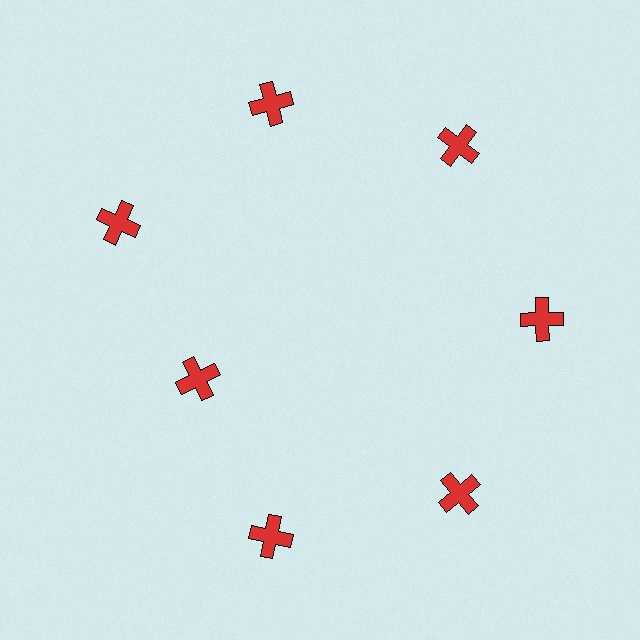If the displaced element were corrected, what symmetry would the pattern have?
It would have 7-fold rotational symmetry — the pattern would map onto itself every 51 degrees.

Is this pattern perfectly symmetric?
No. The 7 red crosses are arranged in a ring, but one element near the 8 o'clock position is pulled inward toward the center, breaking the 7-fold rotational symmetry.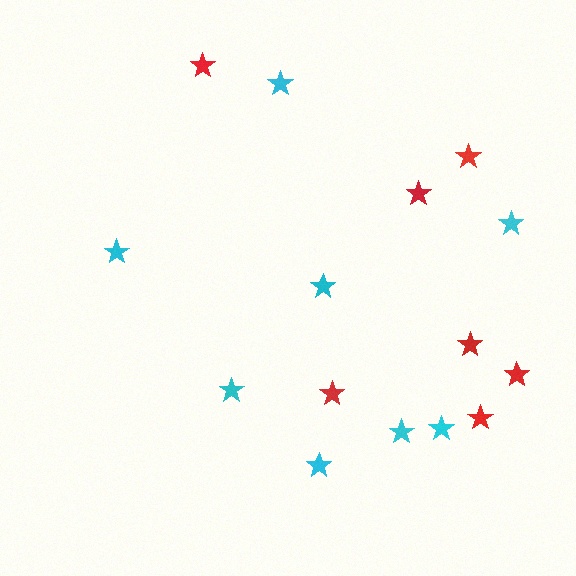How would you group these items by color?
There are 2 groups: one group of cyan stars (8) and one group of red stars (7).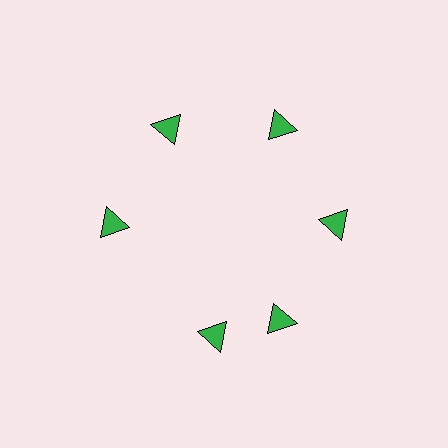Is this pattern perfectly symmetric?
No. The 6 green triangles are arranged in a ring, but one element near the 7 o'clock position is rotated out of alignment along the ring, breaking the 6-fold rotational symmetry.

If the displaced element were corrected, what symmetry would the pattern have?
It would have 6-fold rotational symmetry — the pattern would map onto itself every 60 degrees.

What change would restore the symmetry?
The symmetry would be restored by rotating it back into even spacing with its neighbors so that all 6 triangles sit at equal angles and equal distance from the center.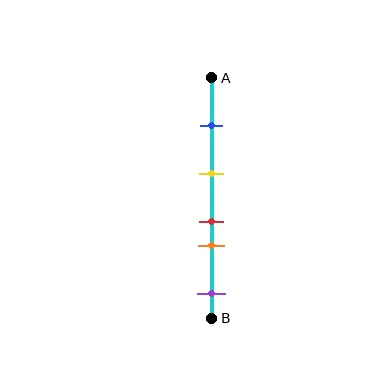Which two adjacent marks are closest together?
The red and orange marks are the closest adjacent pair.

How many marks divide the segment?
There are 5 marks dividing the segment.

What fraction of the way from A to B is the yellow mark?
The yellow mark is approximately 40% (0.4) of the way from A to B.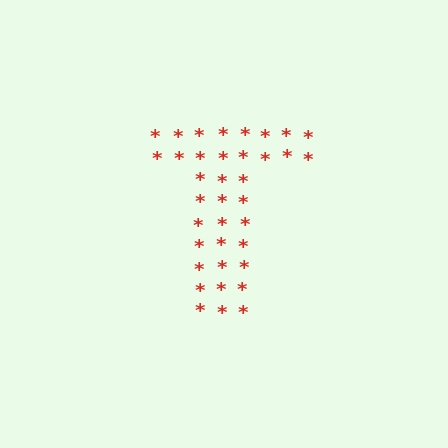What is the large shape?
The large shape is the letter T.